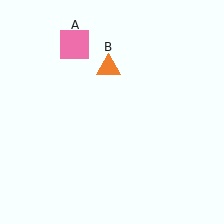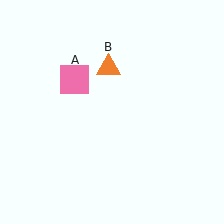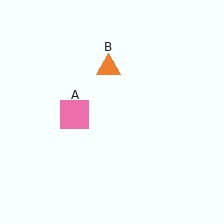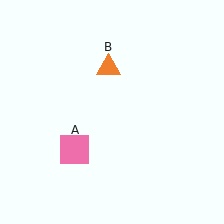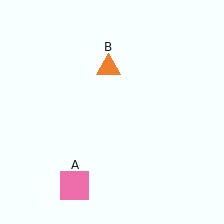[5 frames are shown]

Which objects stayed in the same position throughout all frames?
Orange triangle (object B) remained stationary.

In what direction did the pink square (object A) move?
The pink square (object A) moved down.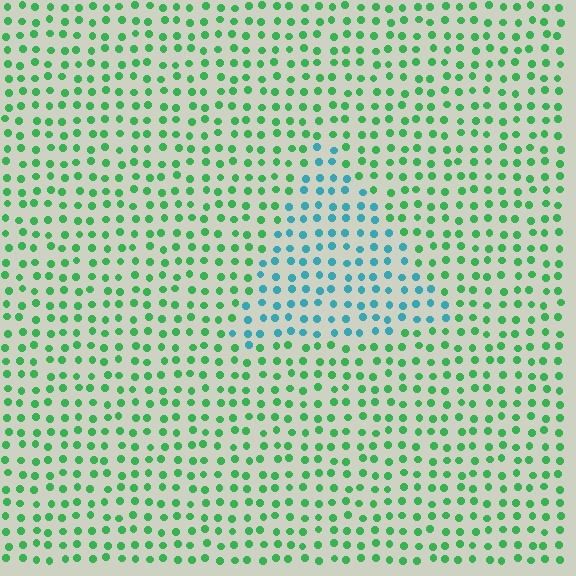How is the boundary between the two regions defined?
The boundary is defined purely by a slight shift in hue (about 53 degrees). Spacing, size, and orientation are identical on both sides.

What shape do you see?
I see a triangle.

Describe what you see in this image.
The image is filled with small green elements in a uniform arrangement. A triangle-shaped region is visible where the elements are tinted to a slightly different hue, forming a subtle color boundary.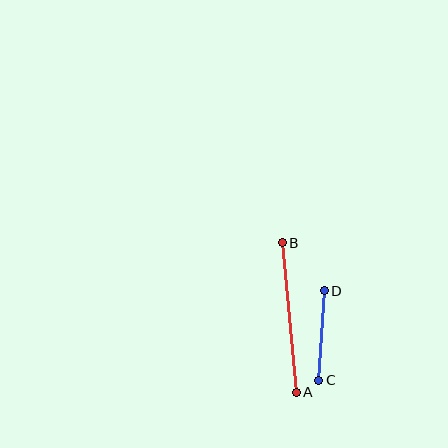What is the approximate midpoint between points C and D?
The midpoint is at approximately (321, 335) pixels.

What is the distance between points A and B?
The distance is approximately 150 pixels.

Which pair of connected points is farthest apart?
Points A and B are farthest apart.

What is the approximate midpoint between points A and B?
The midpoint is at approximately (289, 318) pixels.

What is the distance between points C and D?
The distance is approximately 90 pixels.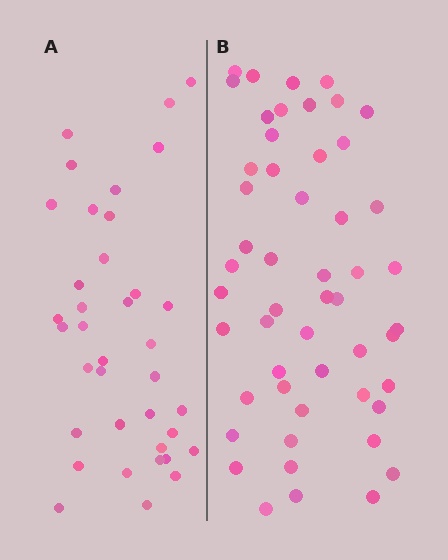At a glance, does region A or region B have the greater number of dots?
Region B (the right region) has more dots.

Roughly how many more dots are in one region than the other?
Region B has approximately 15 more dots than region A.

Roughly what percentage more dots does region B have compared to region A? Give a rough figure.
About 40% more.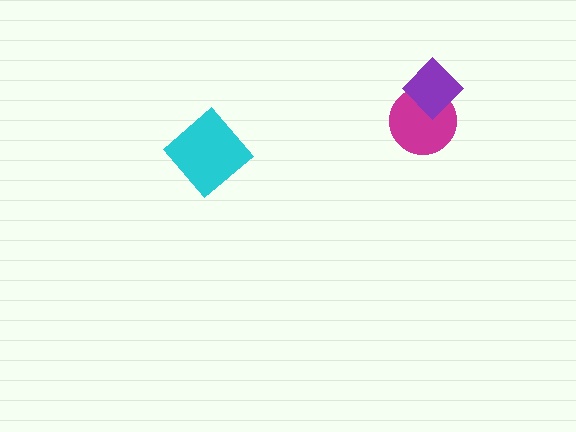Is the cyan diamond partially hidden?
No, no other shape covers it.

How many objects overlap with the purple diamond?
1 object overlaps with the purple diamond.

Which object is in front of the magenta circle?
The purple diamond is in front of the magenta circle.